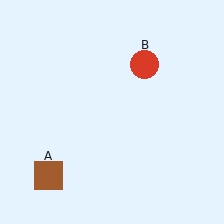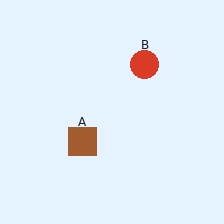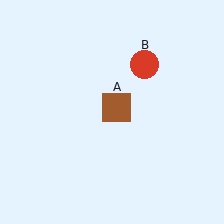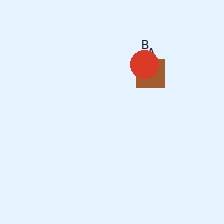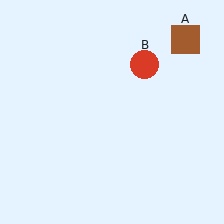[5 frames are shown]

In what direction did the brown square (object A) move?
The brown square (object A) moved up and to the right.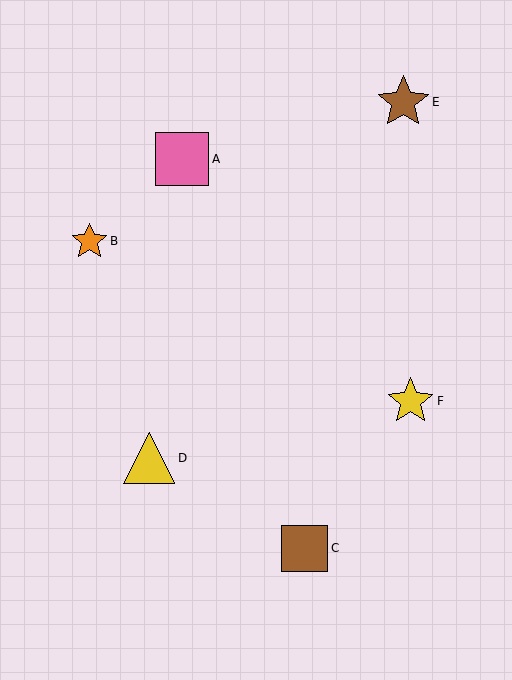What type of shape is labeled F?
Shape F is a yellow star.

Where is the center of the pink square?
The center of the pink square is at (182, 159).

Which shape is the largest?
The pink square (labeled A) is the largest.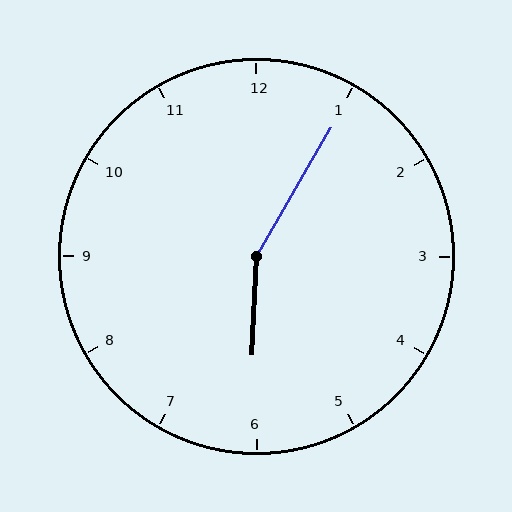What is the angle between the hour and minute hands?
Approximately 152 degrees.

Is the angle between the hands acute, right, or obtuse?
It is obtuse.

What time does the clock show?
6:05.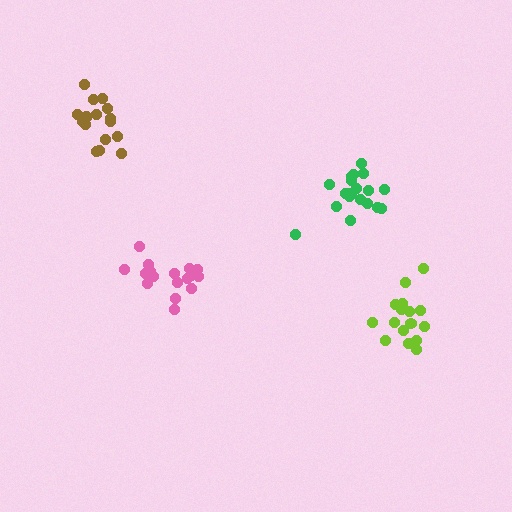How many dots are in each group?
Group 1: 17 dots, Group 2: 17 dots, Group 3: 16 dots, Group 4: 20 dots (70 total).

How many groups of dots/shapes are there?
There are 4 groups.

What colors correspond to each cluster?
The clusters are colored: brown, pink, lime, green.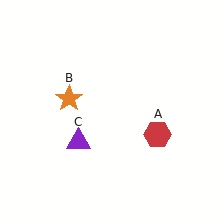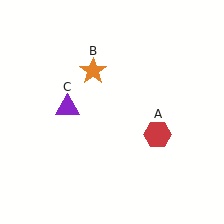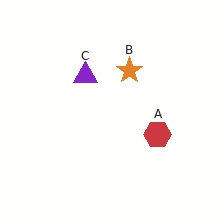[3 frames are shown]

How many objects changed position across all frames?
2 objects changed position: orange star (object B), purple triangle (object C).